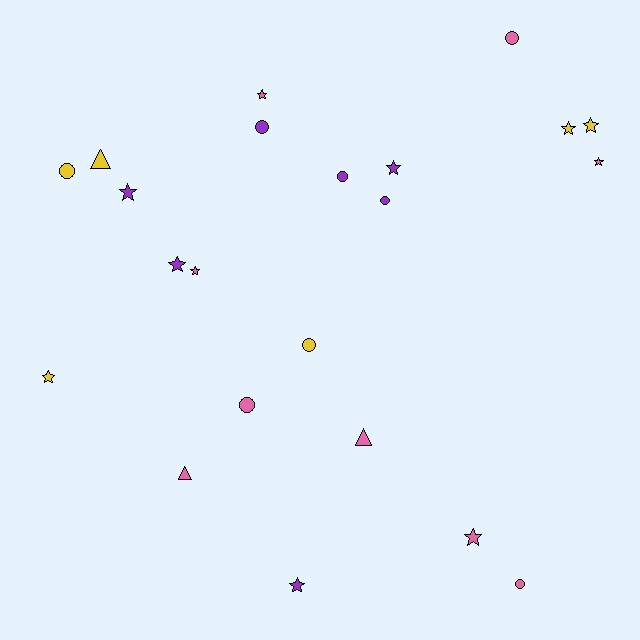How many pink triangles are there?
There are 2 pink triangles.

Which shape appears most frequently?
Star, with 11 objects.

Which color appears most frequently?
Pink, with 9 objects.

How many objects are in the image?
There are 22 objects.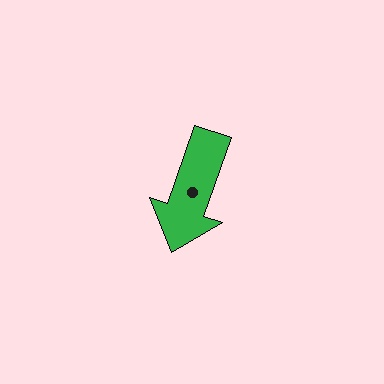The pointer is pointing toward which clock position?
Roughly 7 o'clock.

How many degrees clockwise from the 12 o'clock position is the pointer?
Approximately 199 degrees.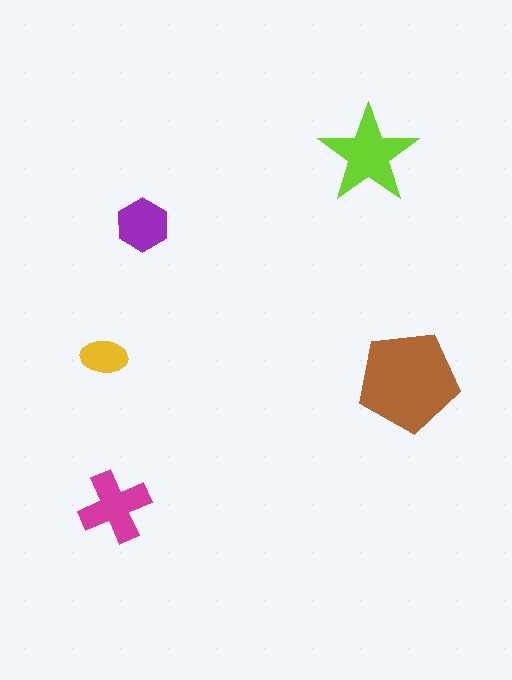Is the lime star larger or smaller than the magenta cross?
Larger.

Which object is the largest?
The brown pentagon.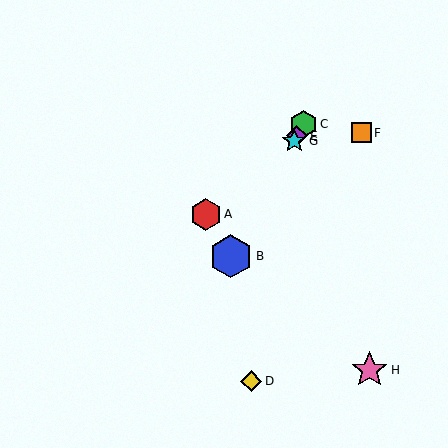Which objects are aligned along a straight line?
Objects B, C, E, G are aligned along a straight line.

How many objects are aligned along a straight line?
4 objects (B, C, E, G) are aligned along a straight line.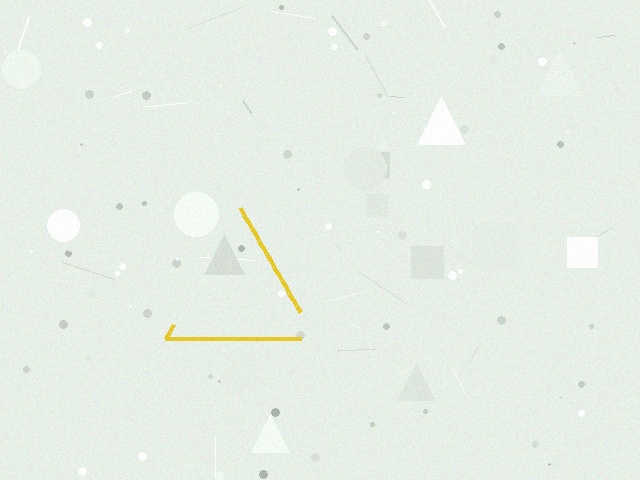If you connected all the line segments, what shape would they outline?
They would outline a triangle.